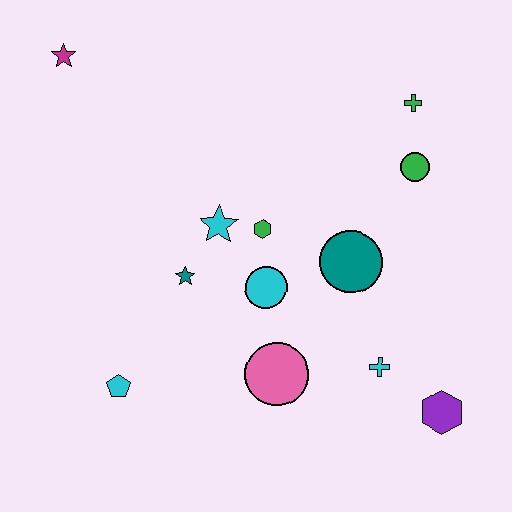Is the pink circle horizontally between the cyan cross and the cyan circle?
Yes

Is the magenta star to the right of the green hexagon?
No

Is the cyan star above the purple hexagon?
Yes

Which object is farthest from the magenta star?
The purple hexagon is farthest from the magenta star.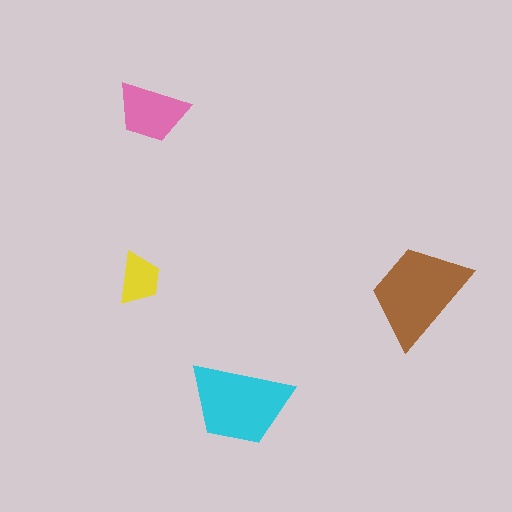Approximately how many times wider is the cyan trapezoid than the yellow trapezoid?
About 2 times wider.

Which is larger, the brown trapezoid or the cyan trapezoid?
The brown one.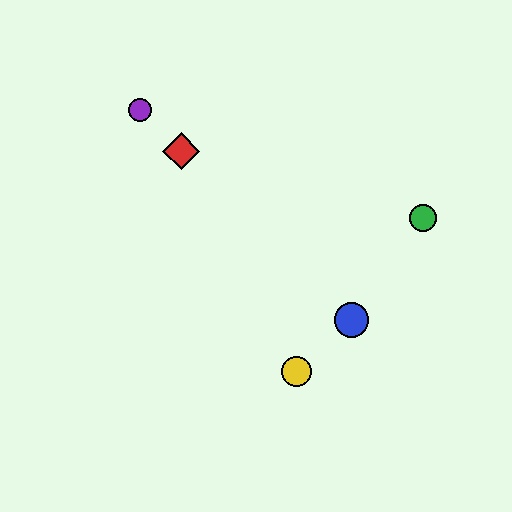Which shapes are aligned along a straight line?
The red diamond, the blue circle, the purple circle are aligned along a straight line.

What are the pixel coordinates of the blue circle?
The blue circle is at (352, 320).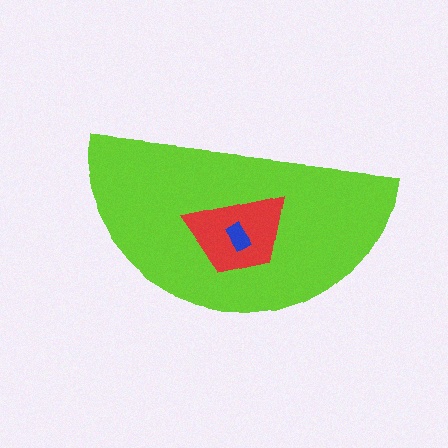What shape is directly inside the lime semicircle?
The red trapezoid.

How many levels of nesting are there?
3.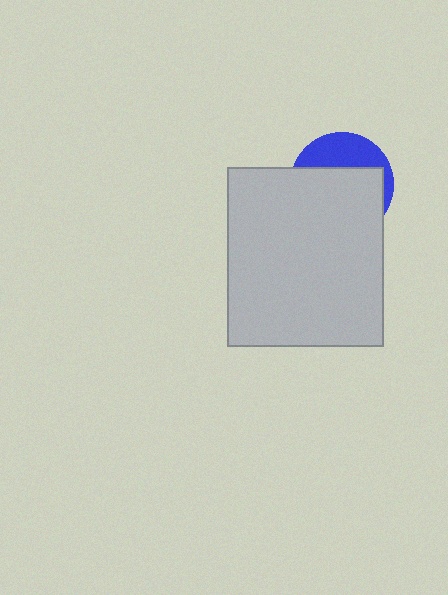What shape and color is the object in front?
The object in front is a light gray rectangle.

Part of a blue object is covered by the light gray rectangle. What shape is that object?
It is a circle.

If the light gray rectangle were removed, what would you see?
You would see the complete blue circle.